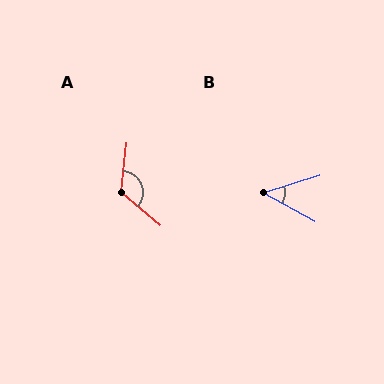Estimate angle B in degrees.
Approximately 47 degrees.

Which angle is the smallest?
B, at approximately 47 degrees.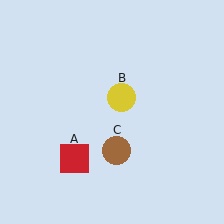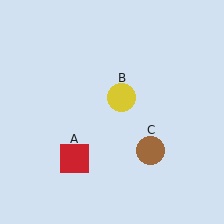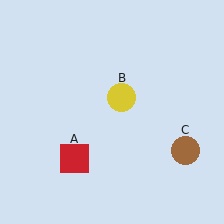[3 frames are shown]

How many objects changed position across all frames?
1 object changed position: brown circle (object C).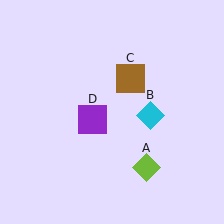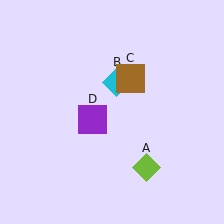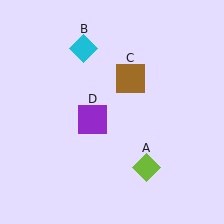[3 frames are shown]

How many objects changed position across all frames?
1 object changed position: cyan diamond (object B).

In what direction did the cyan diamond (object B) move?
The cyan diamond (object B) moved up and to the left.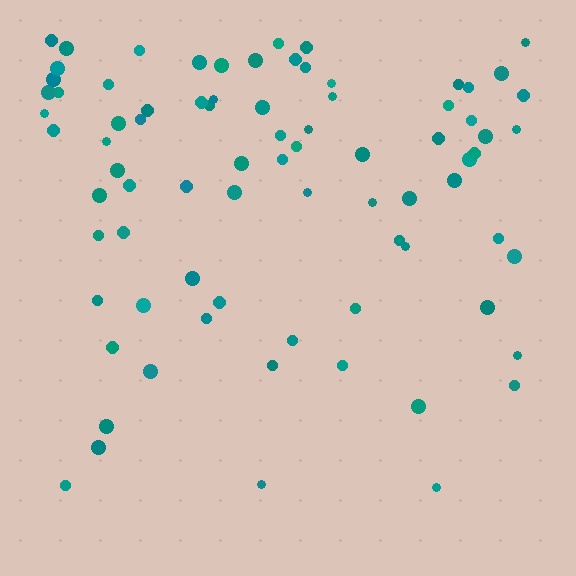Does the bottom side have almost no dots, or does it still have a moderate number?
Still a moderate number, just noticeably fewer than the top.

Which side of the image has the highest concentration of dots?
The top.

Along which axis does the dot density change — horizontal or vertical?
Vertical.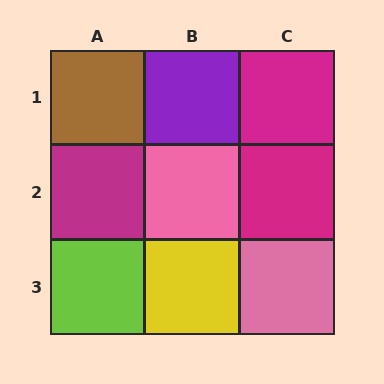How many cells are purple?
1 cell is purple.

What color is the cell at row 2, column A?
Magenta.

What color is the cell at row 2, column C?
Magenta.